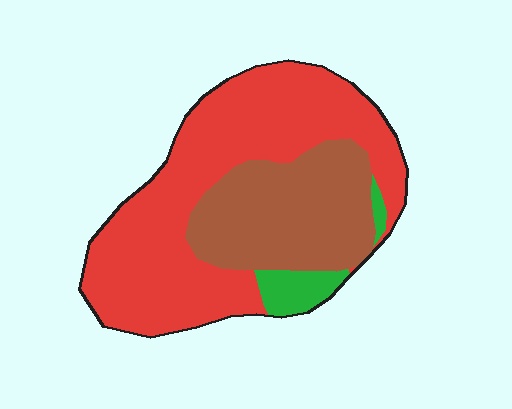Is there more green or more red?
Red.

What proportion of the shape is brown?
Brown covers 32% of the shape.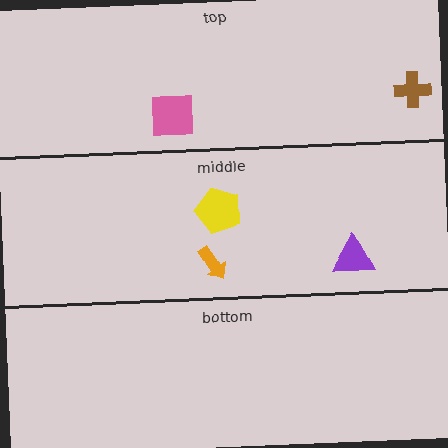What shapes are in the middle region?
The yellow pentagon, the purple triangle, the orange arrow.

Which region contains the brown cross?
The top region.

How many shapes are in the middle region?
3.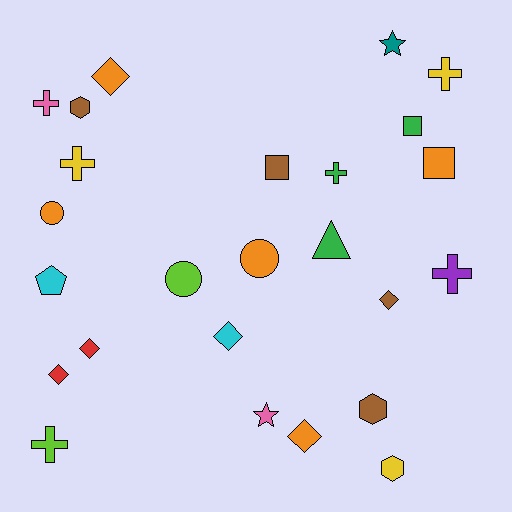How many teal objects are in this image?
There is 1 teal object.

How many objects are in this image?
There are 25 objects.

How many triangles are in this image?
There is 1 triangle.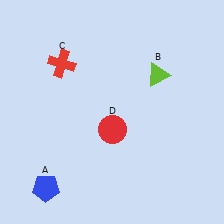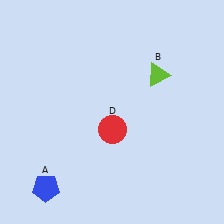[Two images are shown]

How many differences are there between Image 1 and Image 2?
There is 1 difference between the two images.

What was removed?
The red cross (C) was removed in Image 2.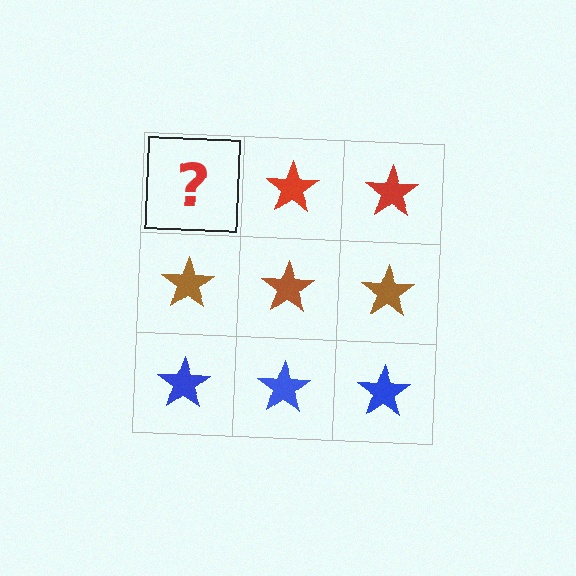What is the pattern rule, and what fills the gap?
The rule is that each row has a consistent color. The gap should be filled with a red star.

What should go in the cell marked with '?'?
The missing cell should contain a red star.